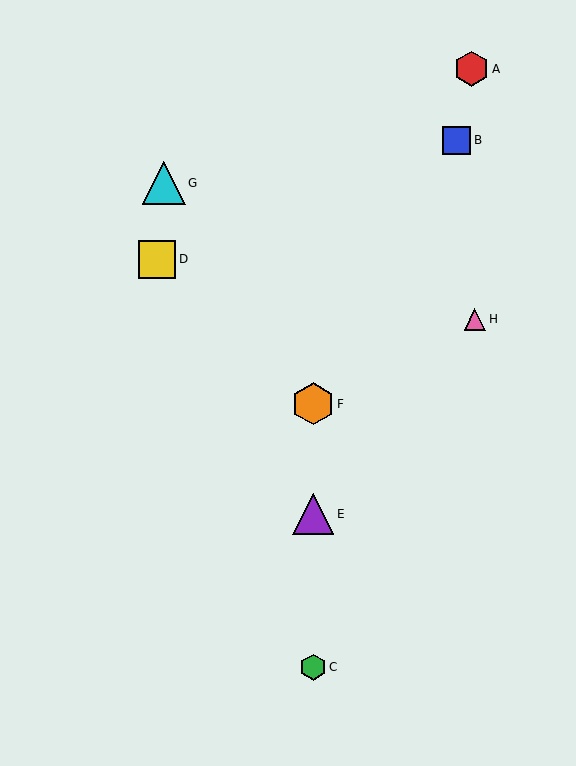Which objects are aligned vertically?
Objects C, E, F are aligned vertically.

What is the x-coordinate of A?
Object A is at x≈471.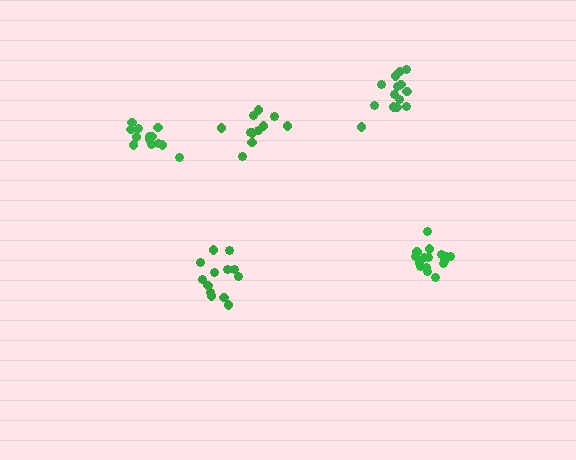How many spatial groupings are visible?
There are 5 spatial groupings.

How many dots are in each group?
Group 1: 17 dots, Group 2: 13 dots, Group 3: 14 dots, Group 4: 11 dots, Group 5: 13 dots (68 total).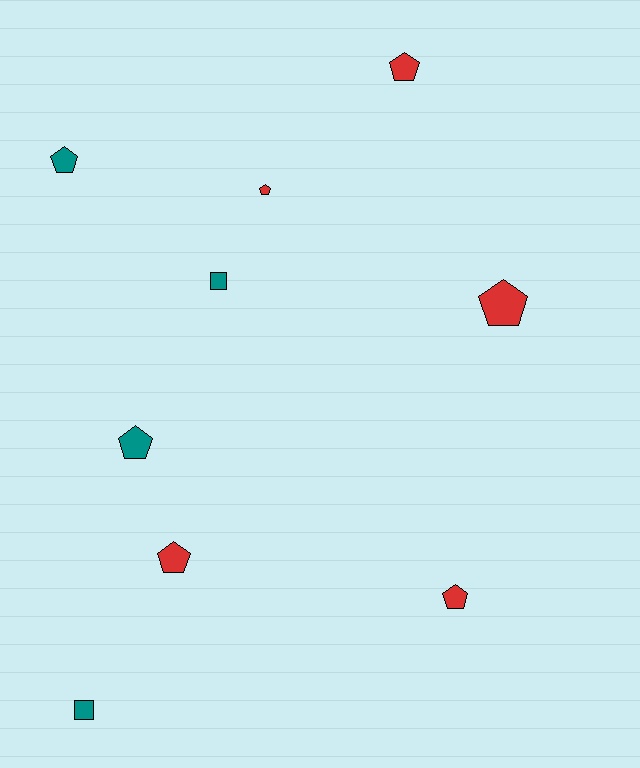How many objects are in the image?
There are 9 objects.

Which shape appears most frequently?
Pentagon, with 7 objects.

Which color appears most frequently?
Red, with 5 objects.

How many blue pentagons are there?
There are no blue pentagons.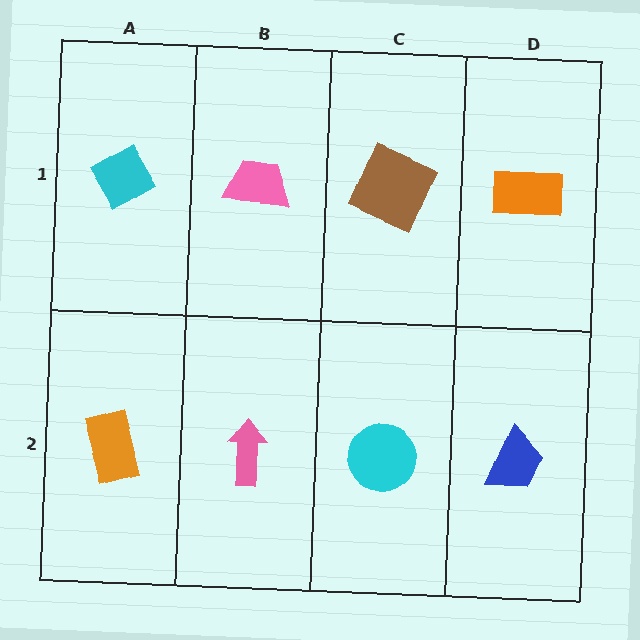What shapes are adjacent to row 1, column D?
A blue trapezoid (row 2, column D), a brown square (row 1, column C).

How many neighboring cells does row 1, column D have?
2.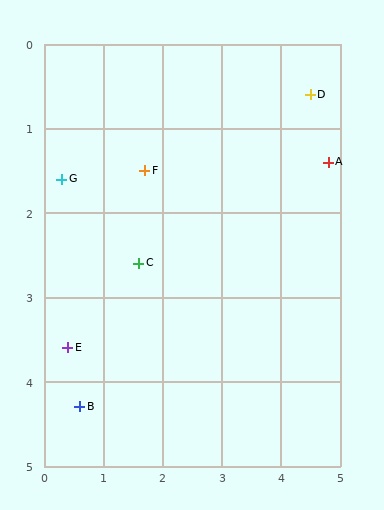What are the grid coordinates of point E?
Point E is at approximately (0.4, 3.6).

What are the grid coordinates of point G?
Point G is at approximately (0.3, 1.6).